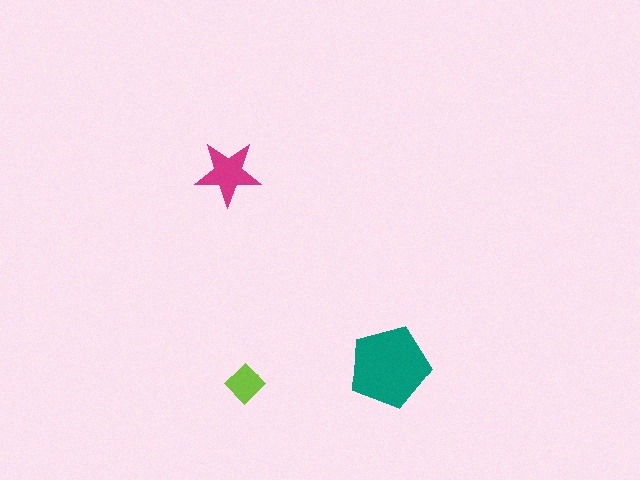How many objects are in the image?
There are 3 objects in the image.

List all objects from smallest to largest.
The lime diamond, the magenta star, the teal pentagon.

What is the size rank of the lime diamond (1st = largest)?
3rd.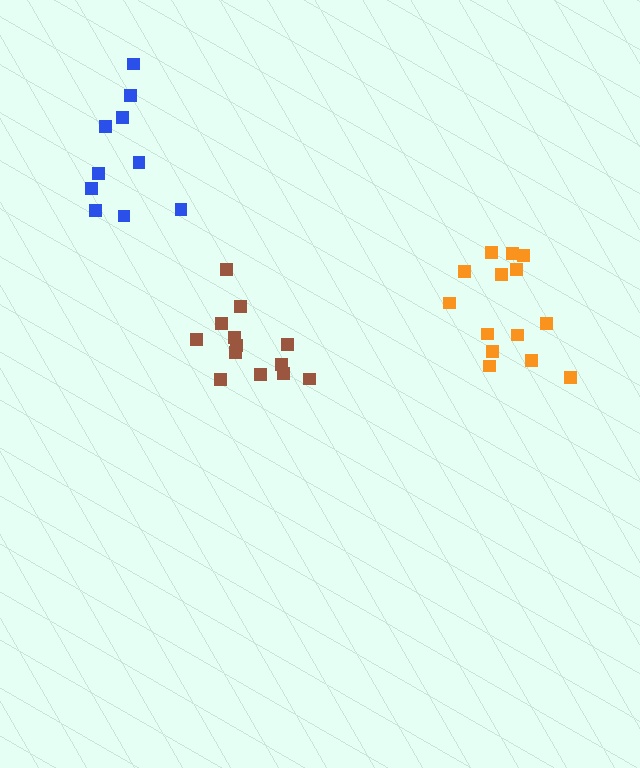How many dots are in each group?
Group 1: 10 dots, Group 2: 13 dots, Group 3: 14 dots (37 total).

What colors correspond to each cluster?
The clusters are colored: blue, brown, orange.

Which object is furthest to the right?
The orange cluster is rightmost.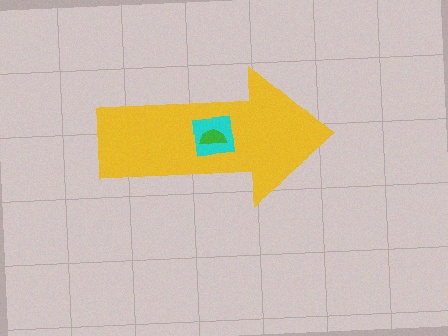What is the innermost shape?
The green semicircle.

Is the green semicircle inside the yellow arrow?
Yes.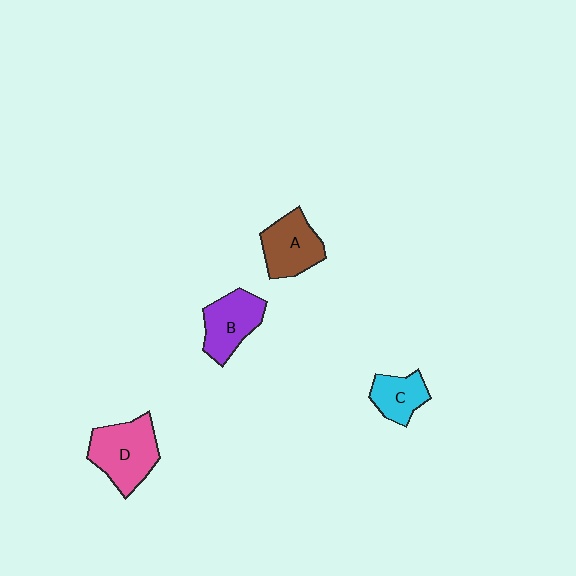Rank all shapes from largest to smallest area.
From largest to smallest: D (pink), A (brown), B (purple), C (cyan).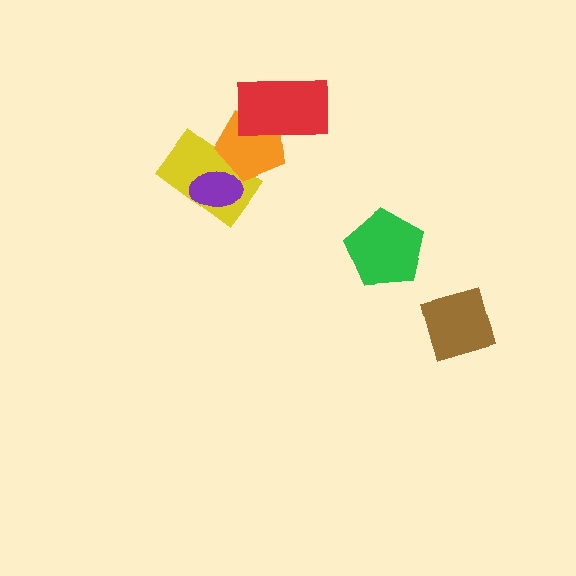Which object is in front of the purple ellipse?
The orange pentagon is in front of the purple ellipse.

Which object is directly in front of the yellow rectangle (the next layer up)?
The purple ellipse is directly in front of the yellow rectangle.